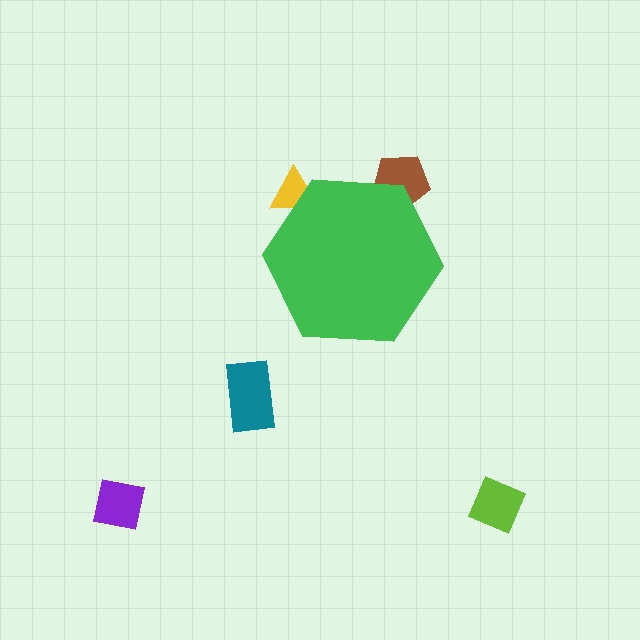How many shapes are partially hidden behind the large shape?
2 shapes are partially hidden.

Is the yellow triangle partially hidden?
Yes, the yellow triangle is partially hidden behind the green hexagon.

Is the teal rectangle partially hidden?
No, the teal rectangle is fully visible.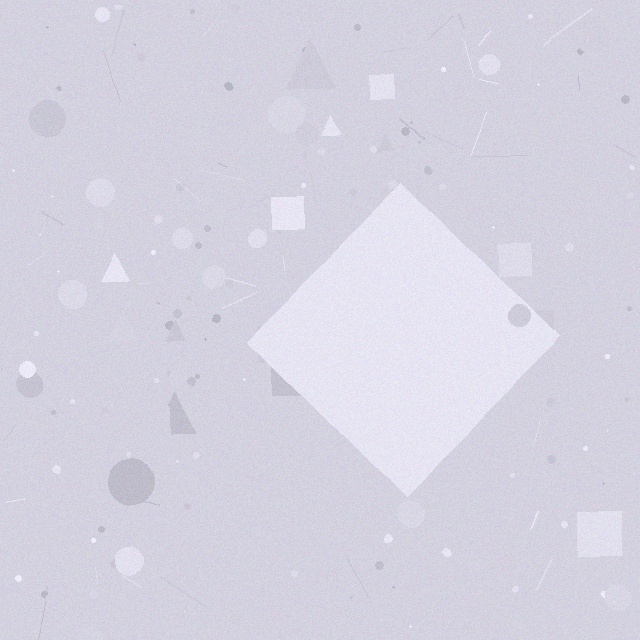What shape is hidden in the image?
A diamond is hidden in the image.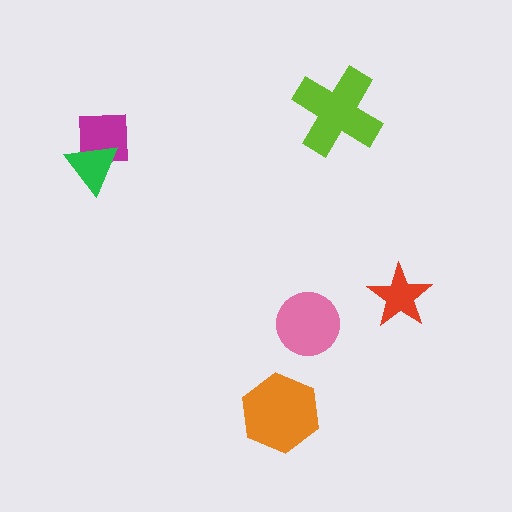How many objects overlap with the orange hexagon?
0 objects overlap with the orange hexagon.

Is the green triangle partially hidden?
No, no other shape covers it.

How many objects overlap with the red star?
0 objects overlap with the red star.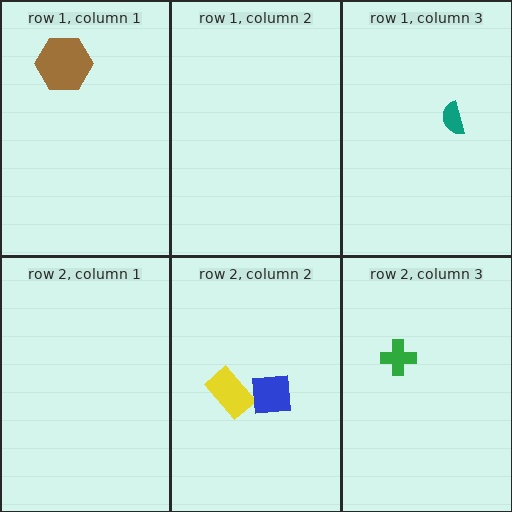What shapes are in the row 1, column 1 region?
The brown hexagon.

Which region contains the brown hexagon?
The row 1, column 1 region.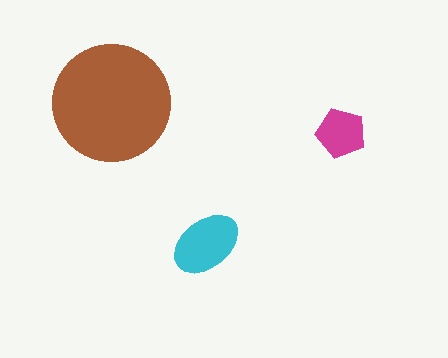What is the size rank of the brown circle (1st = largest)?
1st.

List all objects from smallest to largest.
The magenta pentagon, the cyan ellipse, the brown circle.